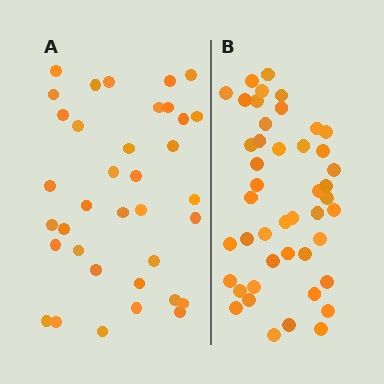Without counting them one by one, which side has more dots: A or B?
Region B (the right region) has more dots.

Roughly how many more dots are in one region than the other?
Region B has roughly 8 or so more dots than region A.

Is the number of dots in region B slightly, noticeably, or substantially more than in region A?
Region B has noticeably more, but not dramatically so. The ratio is roughly 1.2 to 1.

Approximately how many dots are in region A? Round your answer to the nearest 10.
About 40 dots. (The exact count is 36, which rounds to 40.)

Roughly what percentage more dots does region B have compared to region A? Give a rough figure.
About 25% more.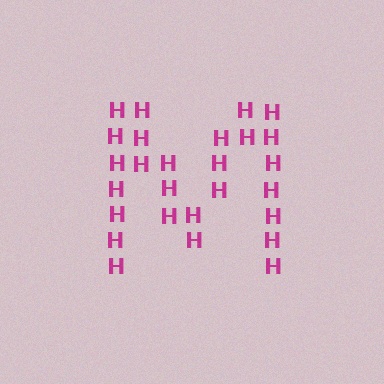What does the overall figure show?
The overall figure shows the letter M.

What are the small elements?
The small elements are letter H's.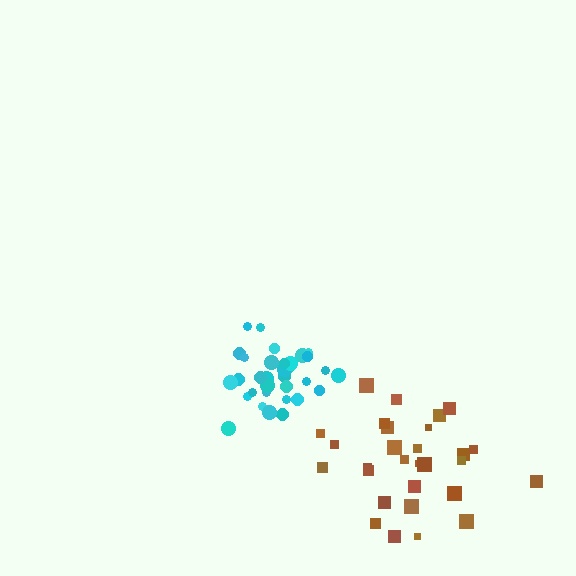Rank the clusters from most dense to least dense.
cyan, brown.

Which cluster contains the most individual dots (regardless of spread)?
Cyan (33).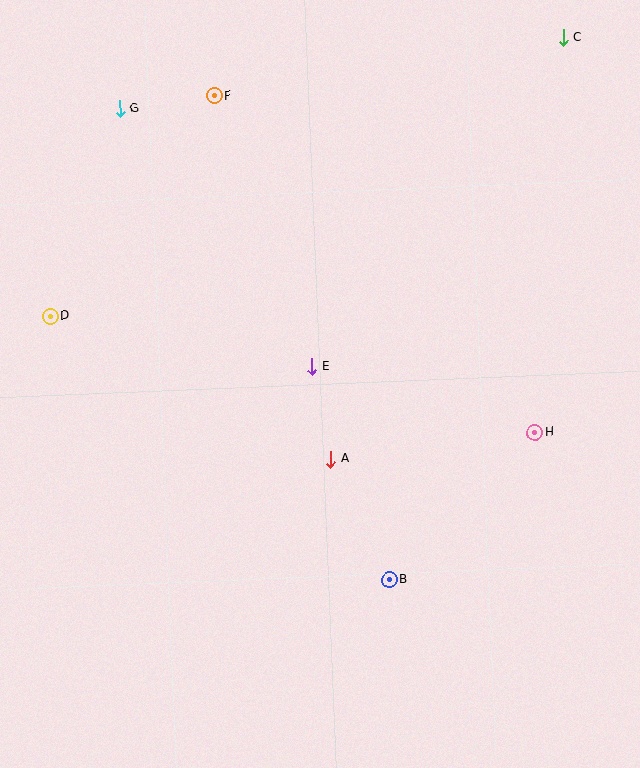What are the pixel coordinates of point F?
Point F is at (214, 96).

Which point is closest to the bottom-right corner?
Point B is closest to the bottom-right corner.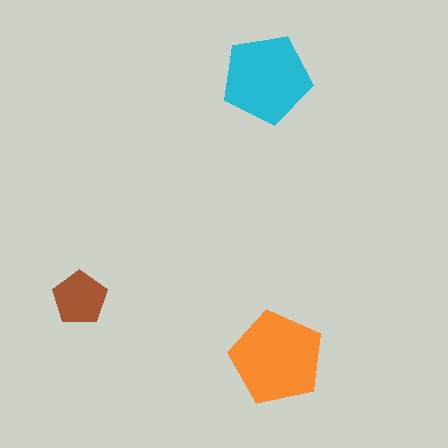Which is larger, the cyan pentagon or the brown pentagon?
The cyan one.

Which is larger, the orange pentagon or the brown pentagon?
The orange one.